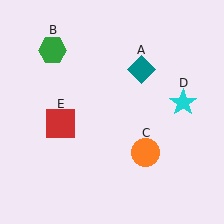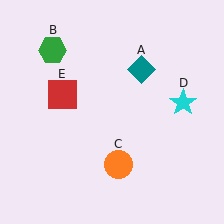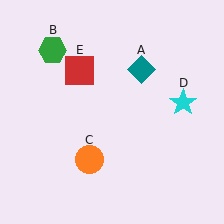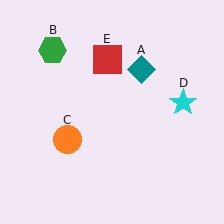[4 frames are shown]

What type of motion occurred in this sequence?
The orange circle (object C), red square (object E) rotated clockwise around the center of the scene.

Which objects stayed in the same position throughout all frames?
Teal diamond (object A) and green hexagon (object B) and cyan star (object D) remained stationary.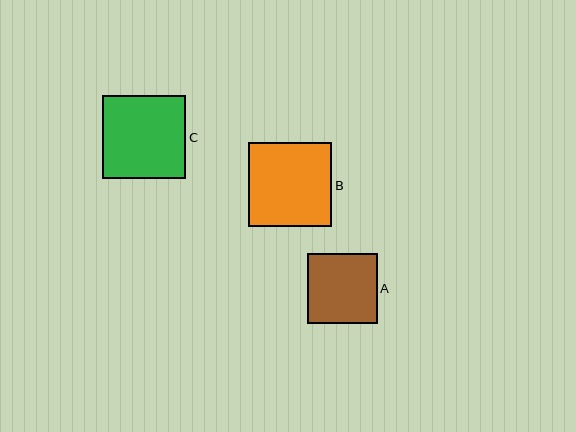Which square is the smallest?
Square A is the smallest with a size of approximately 70 pixels.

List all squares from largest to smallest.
From largest to smallest: C, B, A.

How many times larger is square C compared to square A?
Square C is approximately 1.2 times the size of square A.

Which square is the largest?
Square C is the largest with a size of approximately 83 pixels.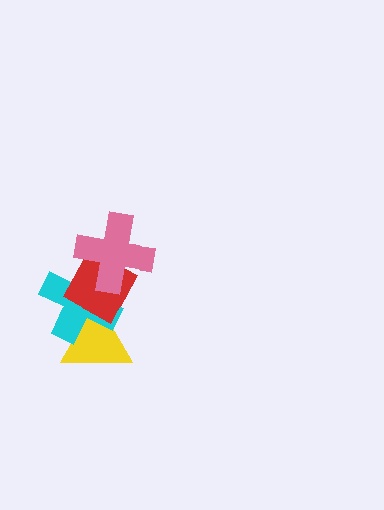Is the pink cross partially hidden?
No, no other shape covers it.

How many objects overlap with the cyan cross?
3 objects overlap with the cyan cross.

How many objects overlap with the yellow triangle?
2 objects overlap with the yellow triangle.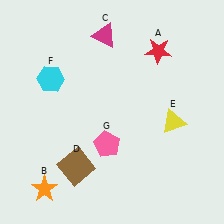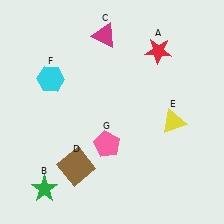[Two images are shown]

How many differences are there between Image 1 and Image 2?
There is 1 difference between the two images.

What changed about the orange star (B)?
In Image 1, B is orange. In Image 2, it changed to green.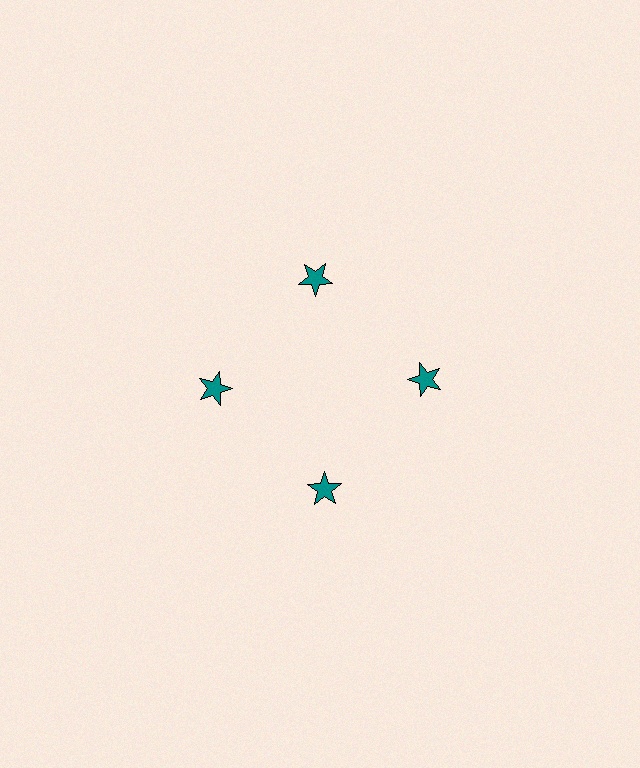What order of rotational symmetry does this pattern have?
This pattern has 4-fold rotational symmetry.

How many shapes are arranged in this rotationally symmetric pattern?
There are 4 shapes, arranged in 4 groups of 1.